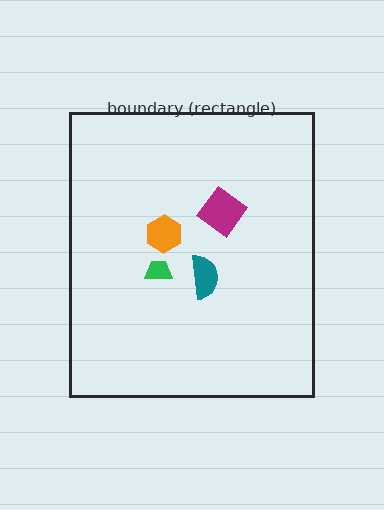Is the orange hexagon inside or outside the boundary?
Inside.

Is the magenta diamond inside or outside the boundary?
Inside.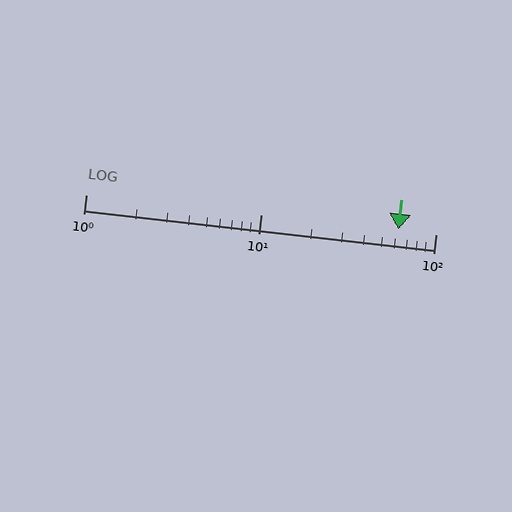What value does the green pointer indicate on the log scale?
The pointer indicates approximately 61.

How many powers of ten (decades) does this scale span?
The scale spans 2 decades, from 1 to 100.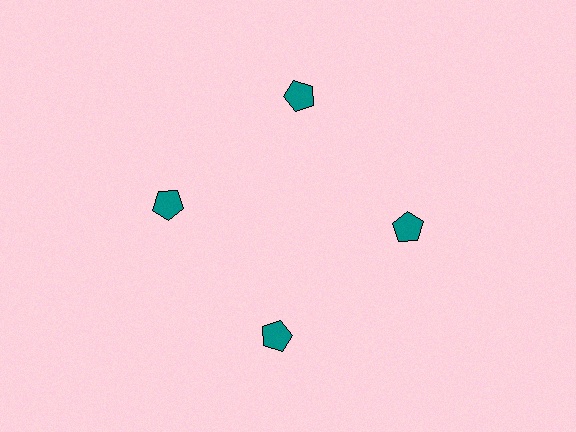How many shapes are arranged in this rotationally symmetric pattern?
There are 4 shapes, arranged in 4 groups of 1.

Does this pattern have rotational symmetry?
Yes, this pattern has 4-fold rotational symmetry. It looks the same after rotating 90 degrees around the center.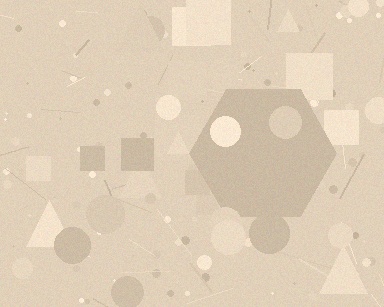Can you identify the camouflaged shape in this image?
The camouflaged shape is a hexagon.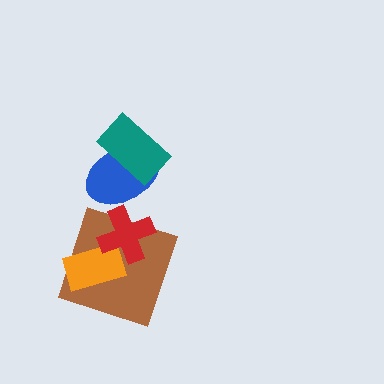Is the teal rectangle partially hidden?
No, no other shape covers it.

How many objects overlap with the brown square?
2 objects overlap with the brown square.